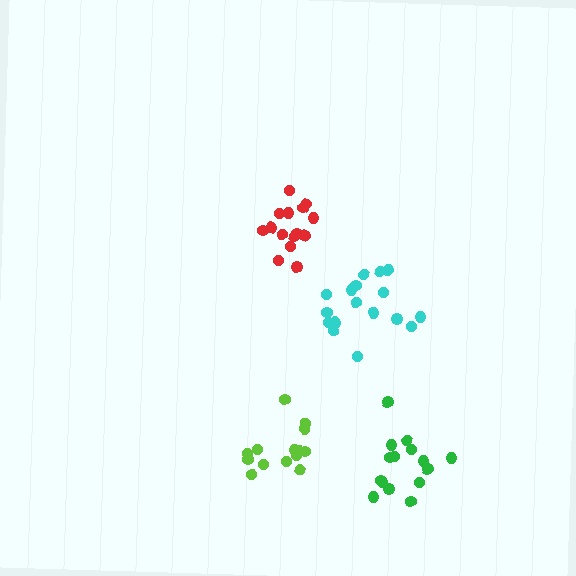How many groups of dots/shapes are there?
There are 4 groups.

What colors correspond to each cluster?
The clusters are colored: cyan, lime, red, green.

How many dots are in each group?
Group 1: 17 dots, Group 2: 14 dots, Group 3: 15 dots, Group 4: 15 dots (61 total).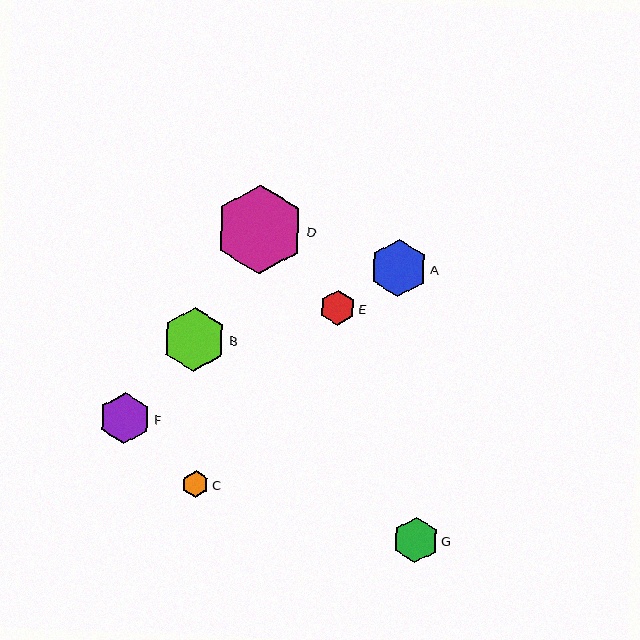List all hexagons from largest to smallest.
From largest to smallest: D, B, A, F, G, E, C.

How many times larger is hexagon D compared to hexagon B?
Hexagon D is approximately 1.4 times the size of hexagon B.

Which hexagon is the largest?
Hexagon D is the largest with a size of approximately 89 pixels.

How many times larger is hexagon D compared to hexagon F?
Hexagon D is approximately 1.7 times the size of hexagon F.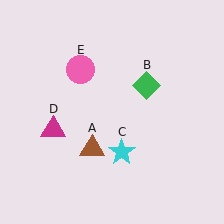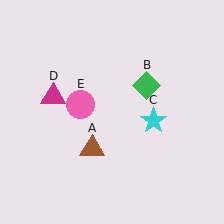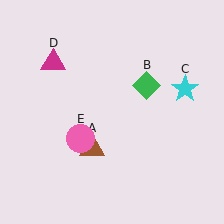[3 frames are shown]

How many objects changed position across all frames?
3 objects changed position: cyan star (object C), magenta triangle (object D), pink circle (object E).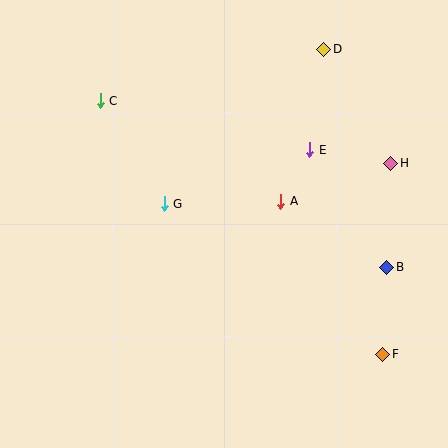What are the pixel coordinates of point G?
Point G is at (164, 204).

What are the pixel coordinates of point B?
Point B is at (387, 267).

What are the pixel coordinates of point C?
Point C is at (100, 101).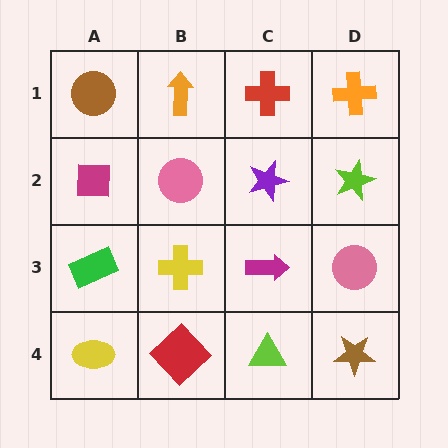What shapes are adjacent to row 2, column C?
A red cross (row 1, column C), a magenta arrow (row 3, column C), a pink circle (row 2, column B), a lime star (row 2, column D).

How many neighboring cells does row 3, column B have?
4.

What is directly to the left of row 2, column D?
A purple star.